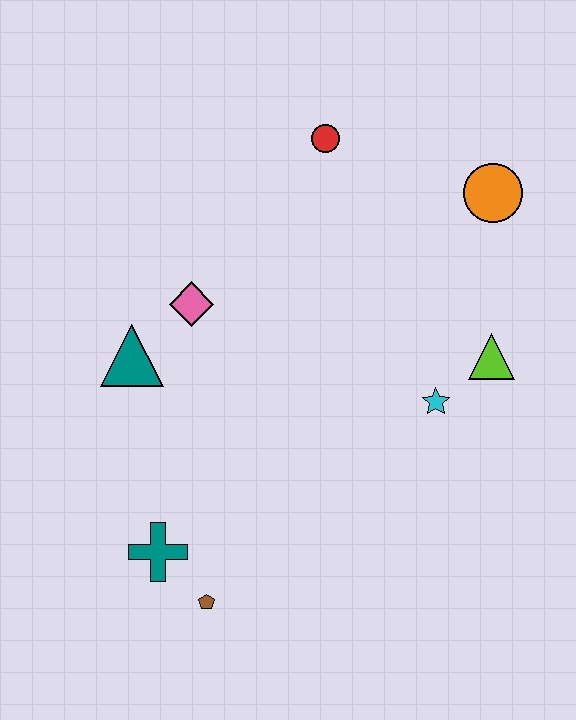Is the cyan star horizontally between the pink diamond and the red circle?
No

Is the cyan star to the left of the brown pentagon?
No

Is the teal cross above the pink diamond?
No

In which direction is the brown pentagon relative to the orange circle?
The brown pentagon is below the orange circle.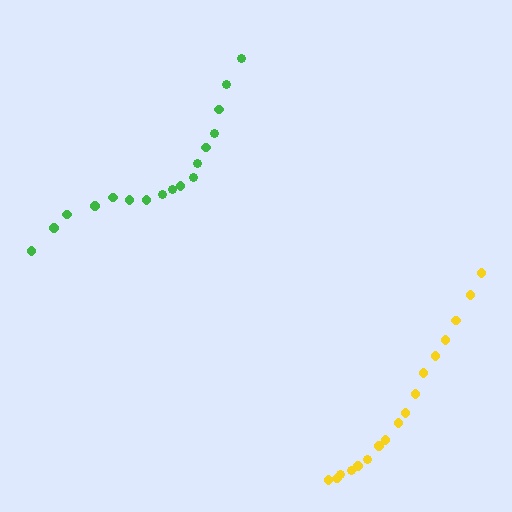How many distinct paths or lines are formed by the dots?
There are 2 distinct paths.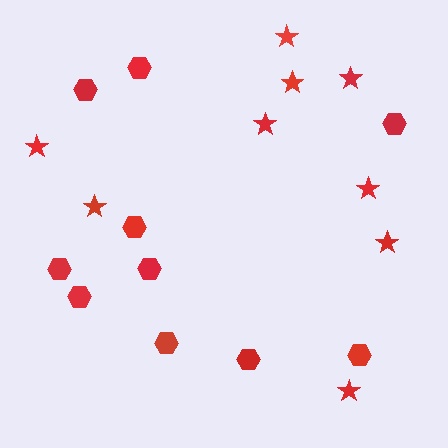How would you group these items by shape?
There are 2 groups: one group of stars (9) and one group of hexagons (10).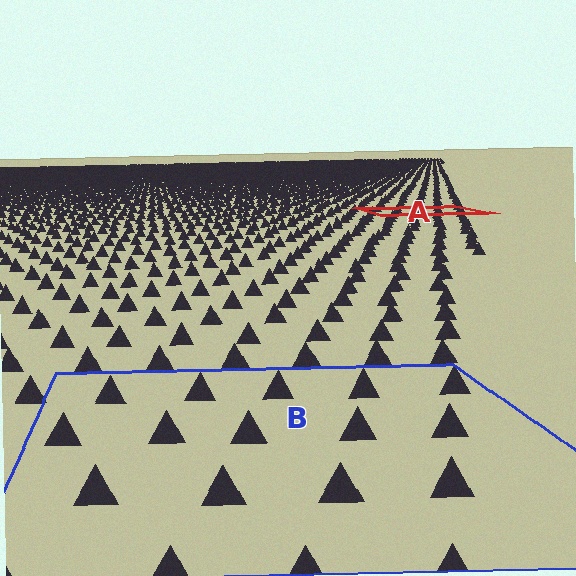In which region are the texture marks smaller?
The texture marks are smaller in region A, because it is farther away.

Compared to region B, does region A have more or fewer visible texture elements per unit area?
Region A has more texture elements per unit area — they are packed more densely because it is farther away.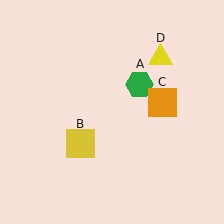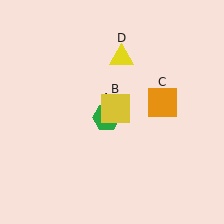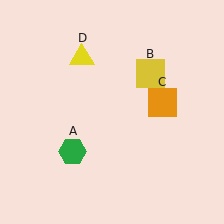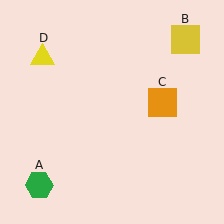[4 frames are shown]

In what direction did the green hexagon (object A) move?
The green hexagon (object A) moved down and to the left.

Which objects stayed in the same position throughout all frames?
Orange square (object C) remained stationary.